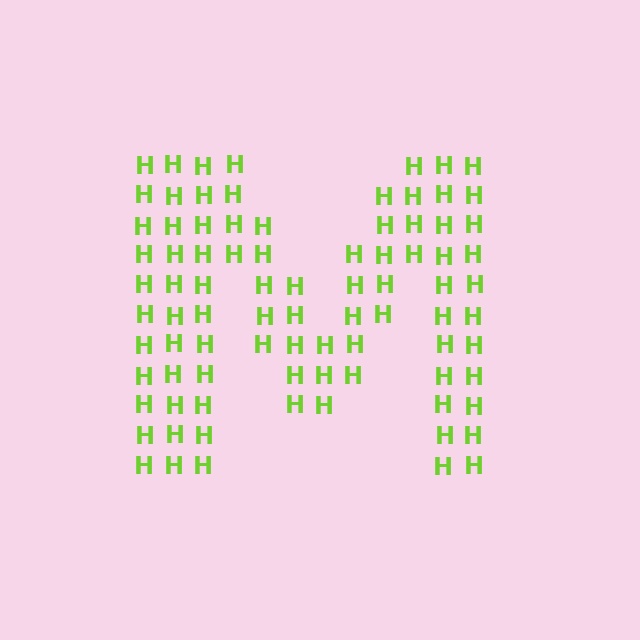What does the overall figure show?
The overall figure shows the letter M.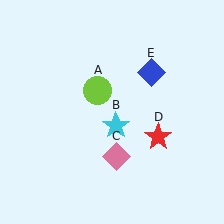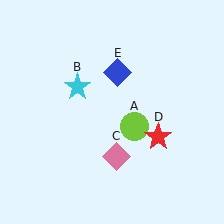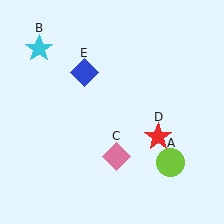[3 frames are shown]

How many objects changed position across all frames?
3 objects changed position: lime circle (object A), cyan star (object B), blue diamond (object E).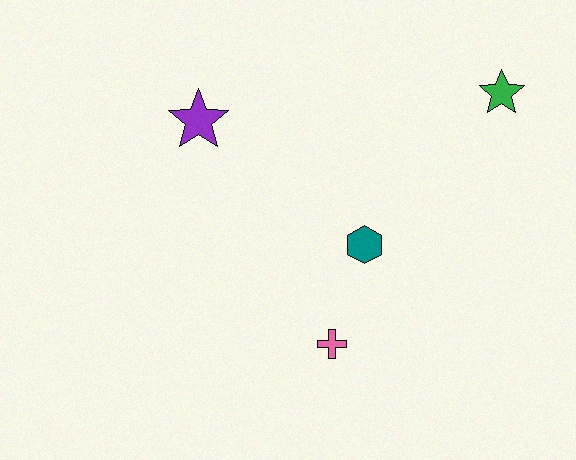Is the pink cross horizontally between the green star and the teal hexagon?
No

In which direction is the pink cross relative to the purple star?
The pink cross is below the purple star.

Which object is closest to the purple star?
The teal hexagon is closest to the purple star.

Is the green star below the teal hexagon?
No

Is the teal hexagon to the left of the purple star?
No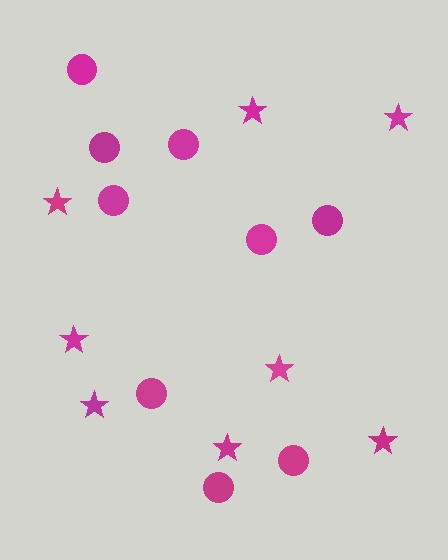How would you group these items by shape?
There are 2 groups: one group of circles (9) and one group of stars (8).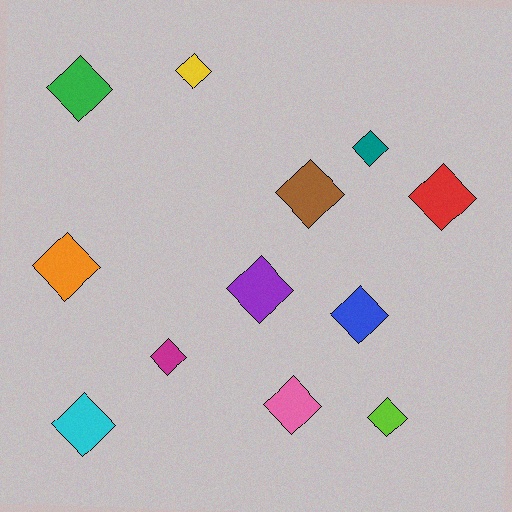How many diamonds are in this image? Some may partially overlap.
There are 12 diamonds.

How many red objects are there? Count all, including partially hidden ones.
There is 1 red object.